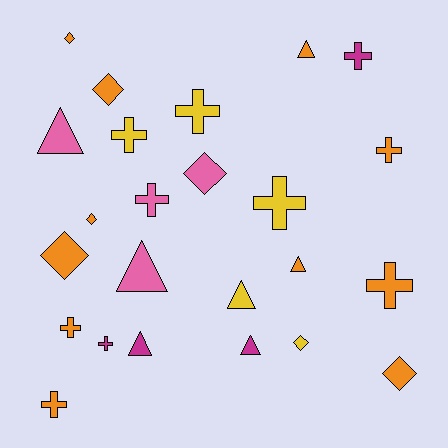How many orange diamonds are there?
There are 5 orange diamonds.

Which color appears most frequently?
Orange, with 11 objects.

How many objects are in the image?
There are 24 objects.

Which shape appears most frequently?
Cross, with 10 objects.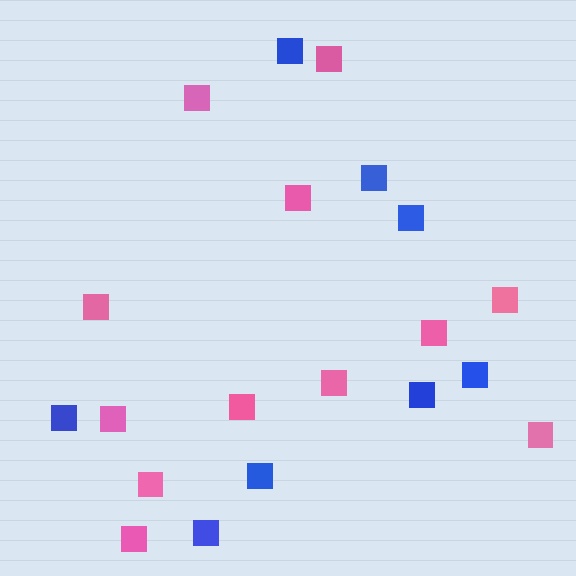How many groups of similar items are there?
There are 2 groups: one group of pink squares (12) and one group of blue squares (8).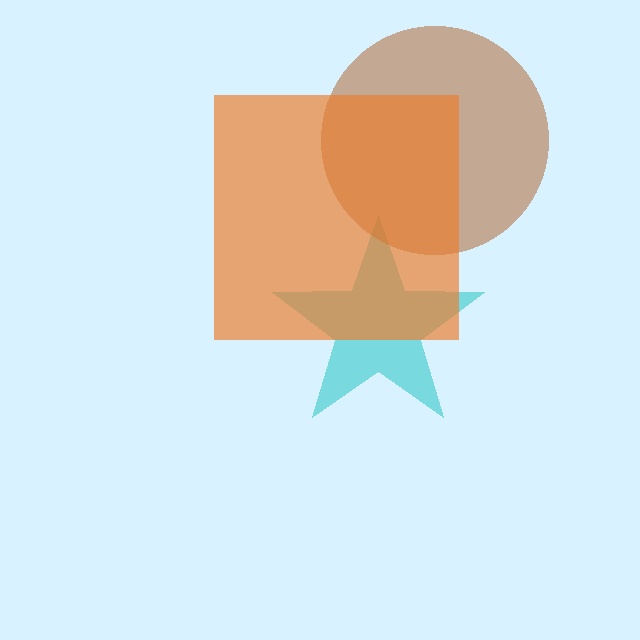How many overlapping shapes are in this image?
There are 3 overlapping shapes in the image.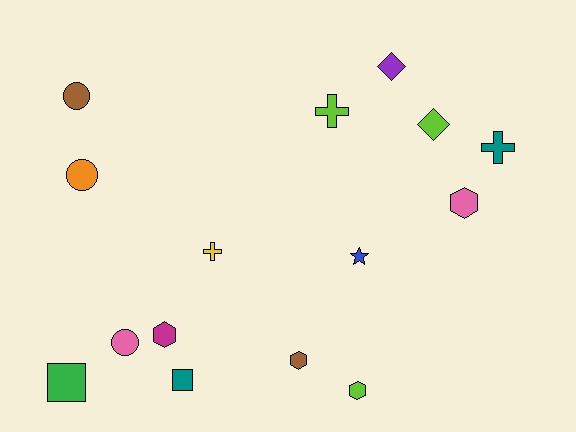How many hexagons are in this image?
There are 4 hexagons.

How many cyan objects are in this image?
There are no cyan objects.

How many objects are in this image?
There are 15 objects.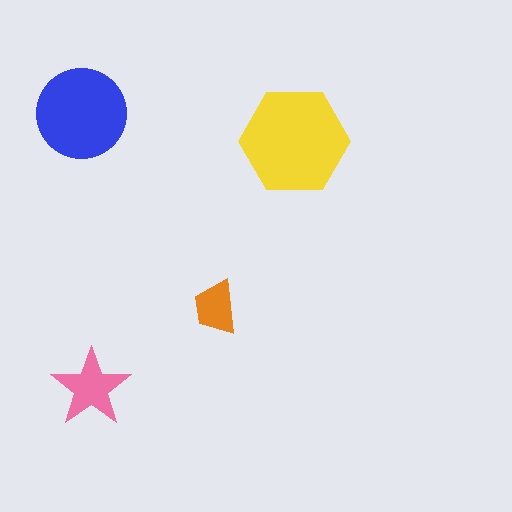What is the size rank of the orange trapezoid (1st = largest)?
4th.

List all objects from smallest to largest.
The orange trapezoid, the pink star, the blue circle, the yellow hexagon.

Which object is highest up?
The blue circle is topmost.